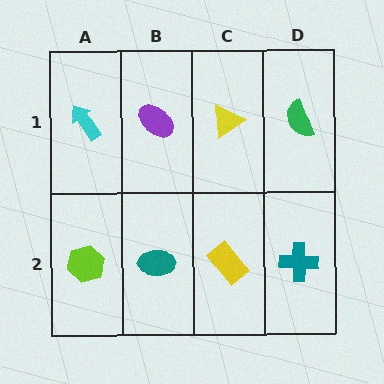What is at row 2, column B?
A teal ellipse.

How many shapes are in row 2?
4 shapes.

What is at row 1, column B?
A purple ellipse.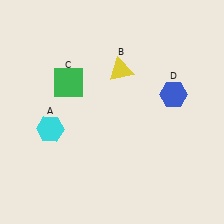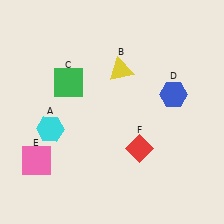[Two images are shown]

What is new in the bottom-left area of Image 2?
A pink square (E) was added in the bottom-left area of Image 2.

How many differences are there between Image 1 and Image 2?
There are 2 differences between the two images.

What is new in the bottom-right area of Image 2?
A red diamond (F) was added in the bottom-right area of Image 2.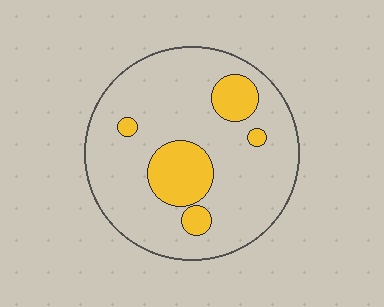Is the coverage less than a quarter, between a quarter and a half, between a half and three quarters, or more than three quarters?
Less than a quarter.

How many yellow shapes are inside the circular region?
5.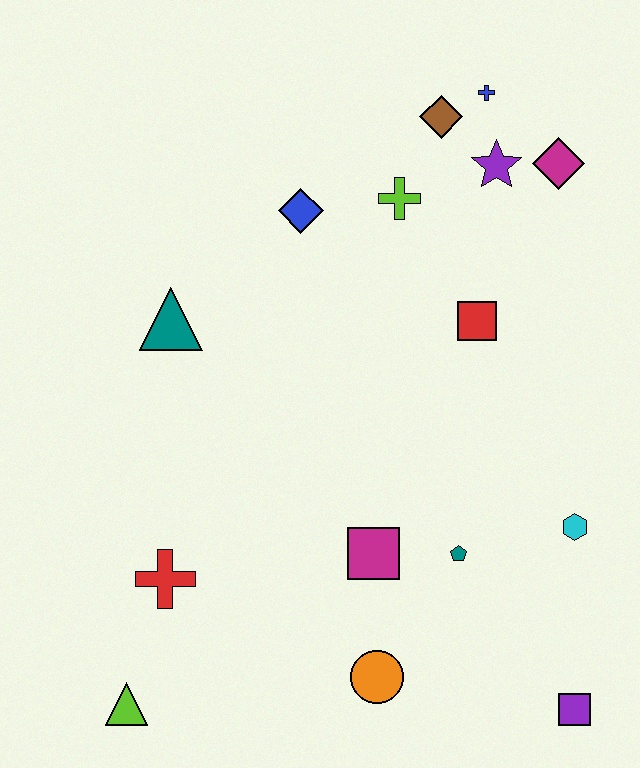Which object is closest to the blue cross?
The brown diamond is closest to the blue cross.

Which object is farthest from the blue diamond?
The purple square is farthest from the blue diamond.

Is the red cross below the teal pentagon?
Yes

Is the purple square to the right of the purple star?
Yes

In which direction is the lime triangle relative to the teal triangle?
The lime triangle is below the teal triangle.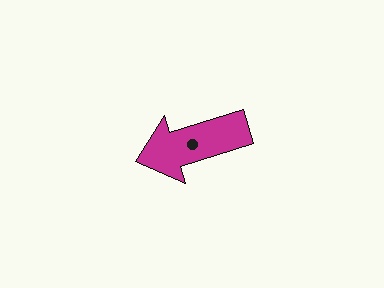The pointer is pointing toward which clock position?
Roughly 8 o'clock.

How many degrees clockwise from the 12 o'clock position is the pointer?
Approximately 253 degrees.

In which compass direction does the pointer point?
West.